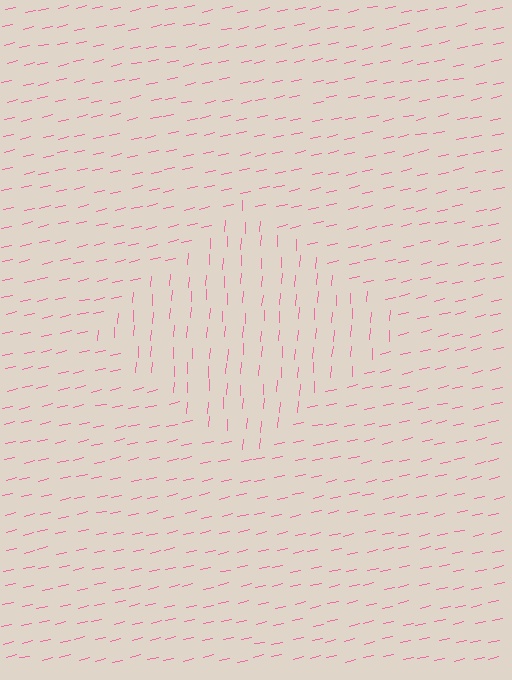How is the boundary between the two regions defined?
The boundary is defined purely by a change in line orientation (approximately 73 degrees difference). All lines are the same color and thickness.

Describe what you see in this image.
The image is filled with small pink line segments. A diamond region in the image has lines oriented differently from the surrounding lines, creating a visible texture boundary.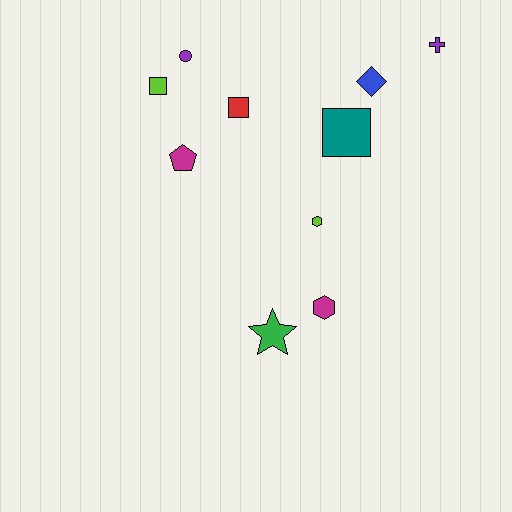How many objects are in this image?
There are 10 objects.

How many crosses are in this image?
There is 1 cross.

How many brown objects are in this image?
There are no brown objects.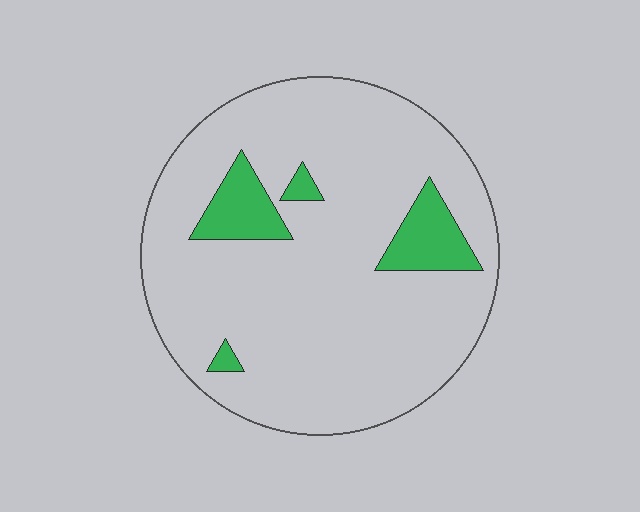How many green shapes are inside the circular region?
4.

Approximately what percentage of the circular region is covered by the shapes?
Approximately 10%.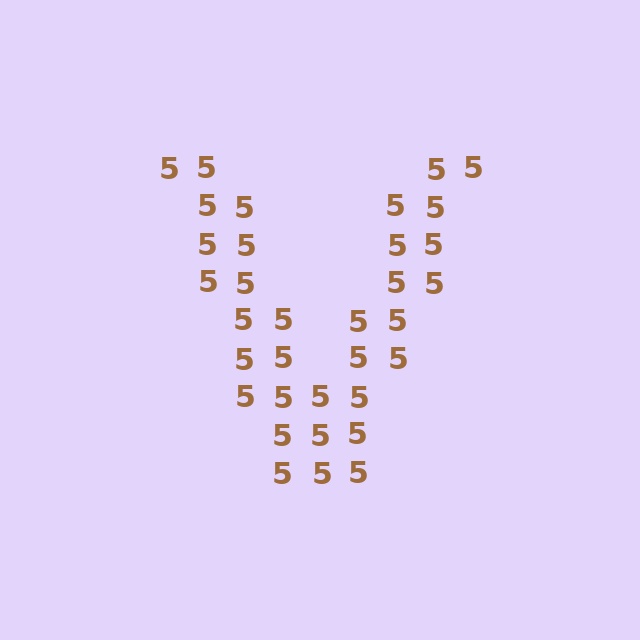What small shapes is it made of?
It is made of small digit 5's.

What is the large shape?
The large shape is the letter V.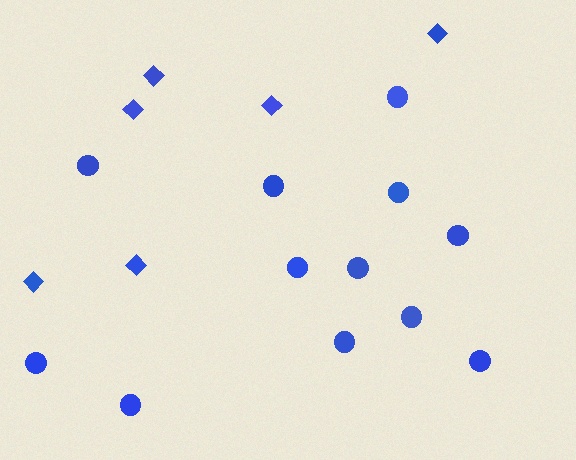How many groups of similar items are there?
There are 2 groups: one group of circles (12) and one group of diamonds (6).